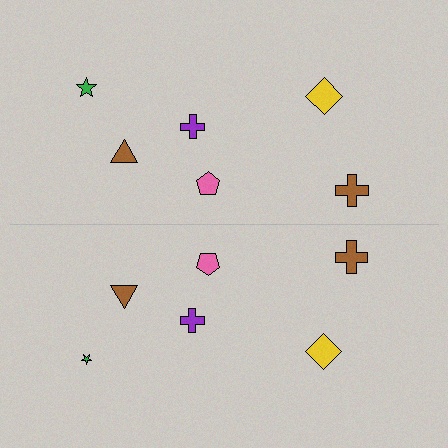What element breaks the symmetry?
The green star on the bottom side has a different size than its mirror counterpart.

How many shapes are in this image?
There are 12 shapes in this image.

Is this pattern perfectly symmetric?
No, the pattern is not perfectly symmetric. The green star on the bottom side has a different size than its mirror counterpart.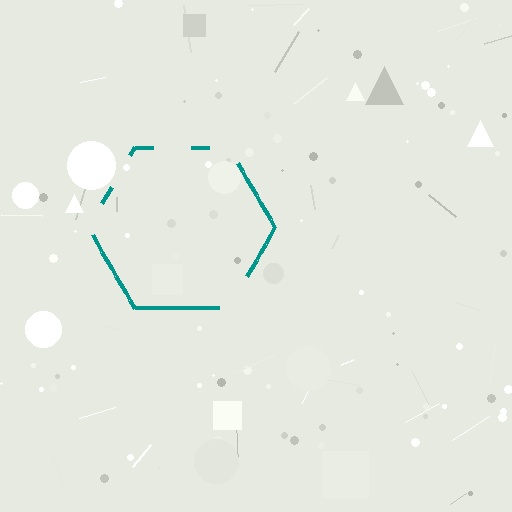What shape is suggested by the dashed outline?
The dashed outline suggests a hexagon.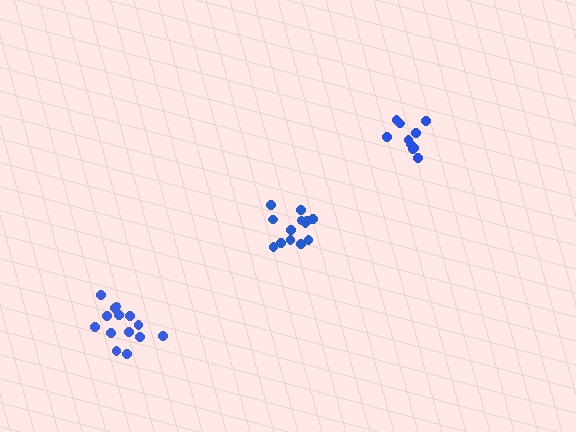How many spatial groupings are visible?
There are 3 spatial groupings.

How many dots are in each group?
Group 1: 13 dots, Group 2: 11 dots, Group 3: 14 dots (38 total).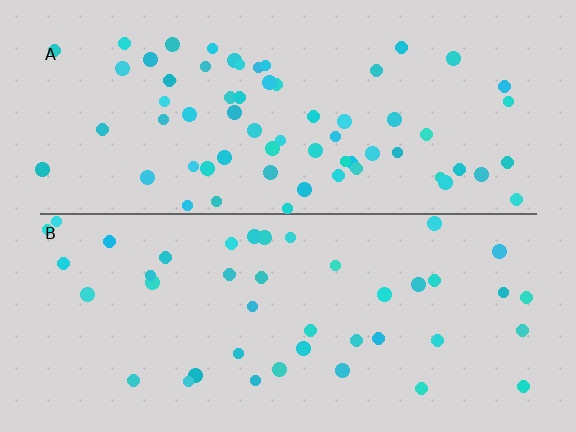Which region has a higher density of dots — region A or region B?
A (the top).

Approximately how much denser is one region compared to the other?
Approximately 1.5× — region A over region B.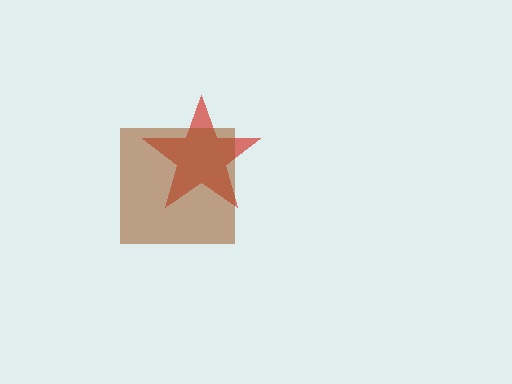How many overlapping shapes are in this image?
There are 2 overlapping shapes in the image.